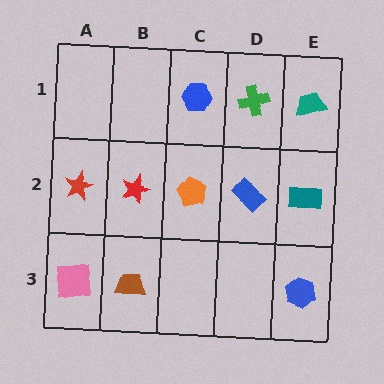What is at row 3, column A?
A pink square.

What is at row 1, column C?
A blue hexagon.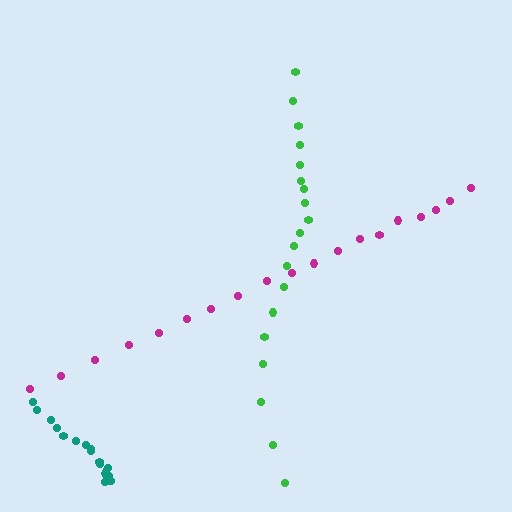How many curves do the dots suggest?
There are 3 distinct paths.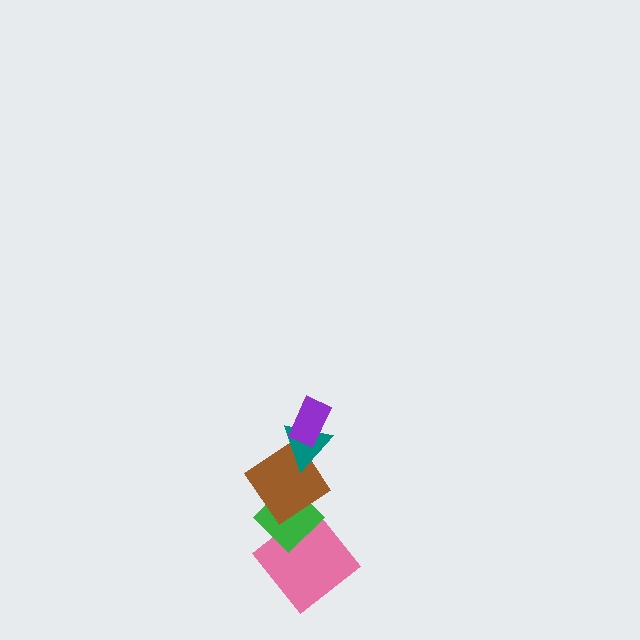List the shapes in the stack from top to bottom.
From top to bottom: the purple rectangle, the teal triangle, the brown diamond, the green diamond, the pink diamond.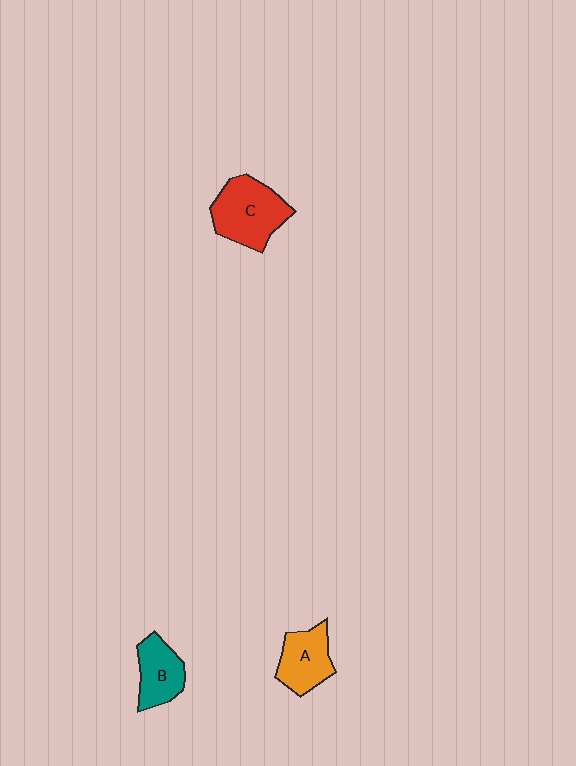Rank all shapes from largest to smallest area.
From largest to smallest: C (red), A (orange), B (teal).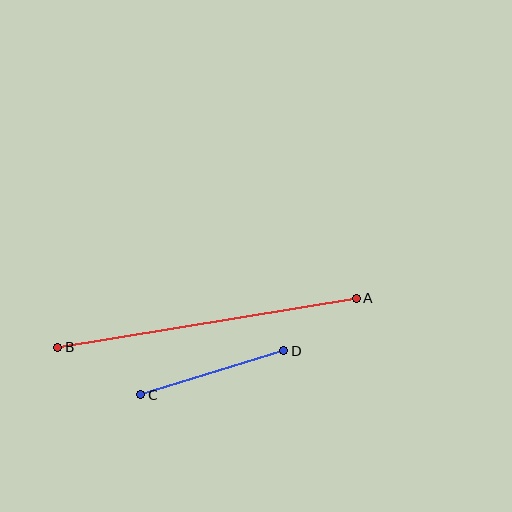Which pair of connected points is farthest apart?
Points A and B are farthest apart.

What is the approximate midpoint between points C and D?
The midpoint is at approximately (212, 373) pixels.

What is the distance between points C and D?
The distance is approximately 150 pixels.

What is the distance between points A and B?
The distance is approximately 302 pixels.